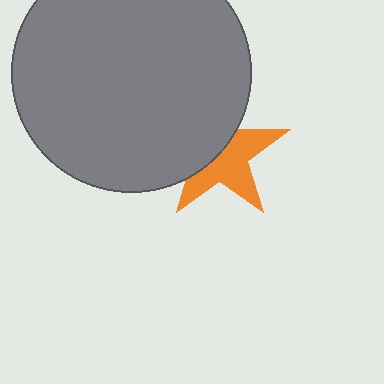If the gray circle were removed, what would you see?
You would see the complete orange star.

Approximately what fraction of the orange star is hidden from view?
Roughly 46% of the orange star is hidden behind the gray circle.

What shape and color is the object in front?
The object in front is a gray circle.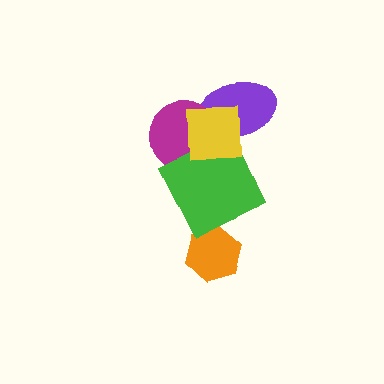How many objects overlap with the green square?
2 objects overlap with the green square.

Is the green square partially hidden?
Yes, it is partially covered by another shape.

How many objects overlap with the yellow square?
3 objects overlap with the yellow square.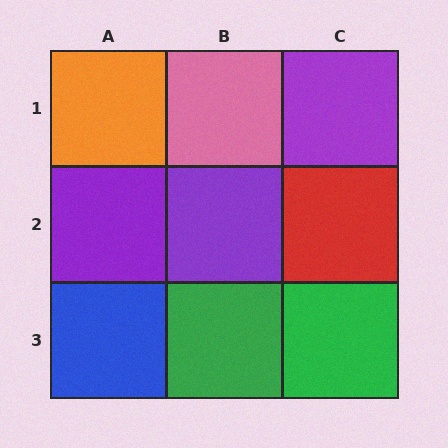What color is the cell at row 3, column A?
Blue.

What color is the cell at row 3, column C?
Green.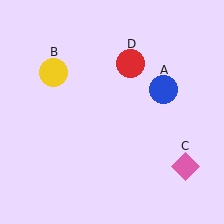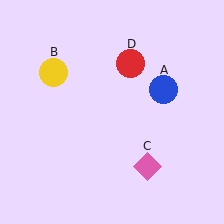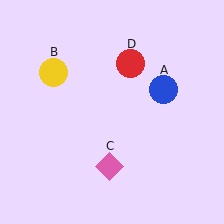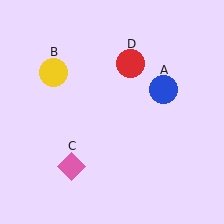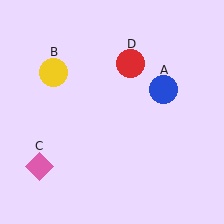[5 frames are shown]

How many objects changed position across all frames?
1 object changed position: pink diamond (object C).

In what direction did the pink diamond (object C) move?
The pink diamond (object C) moved left.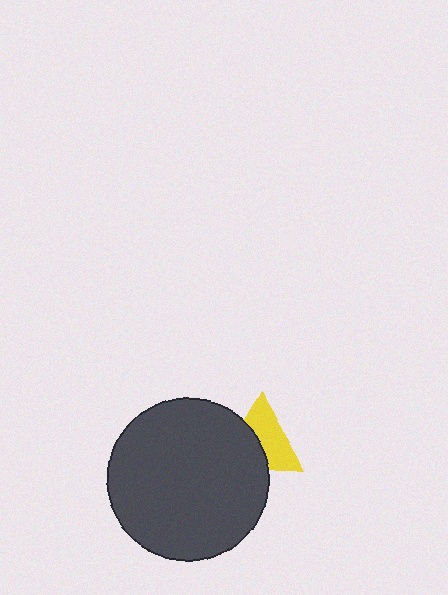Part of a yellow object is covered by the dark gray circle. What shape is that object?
It is a triangle.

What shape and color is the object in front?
The object in front is a dark gray circle.